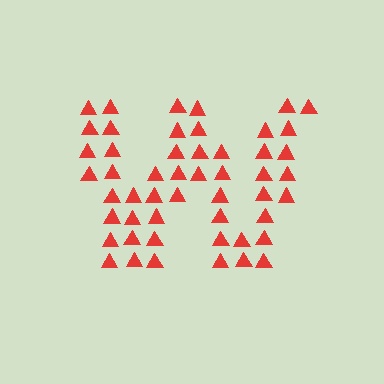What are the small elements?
The small elements are triangles.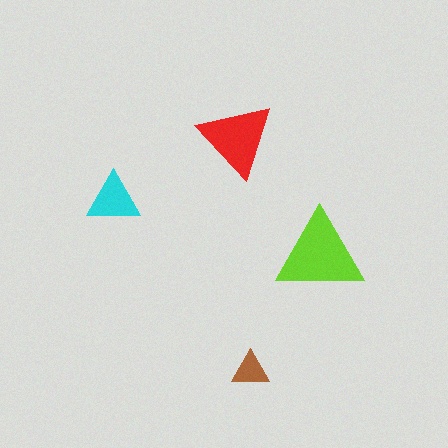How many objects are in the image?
There are 4 objects in the image.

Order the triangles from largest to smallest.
the lime one, the red one, the cyan one, the brown one.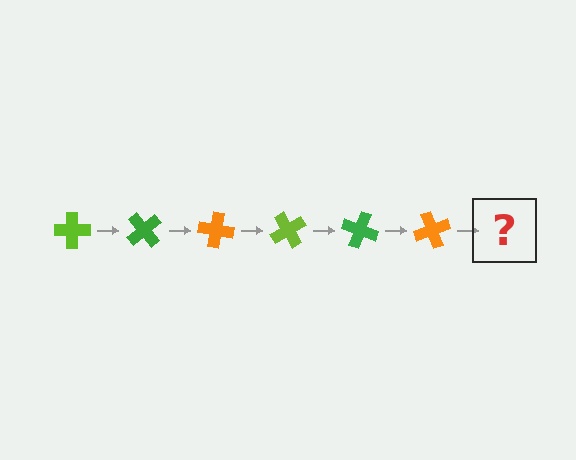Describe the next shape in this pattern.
It should be a lime cross, rotated 300 degrees from the start.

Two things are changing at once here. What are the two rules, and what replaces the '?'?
The two rules are that it rotates 50 degrees each step and the color cycles through lime, green, and orange. The '?' should be a lime cross, rotated 300 degrees from the start.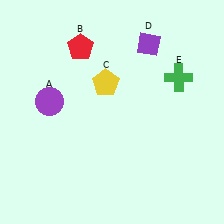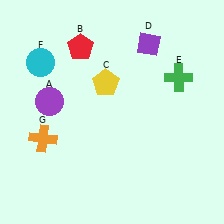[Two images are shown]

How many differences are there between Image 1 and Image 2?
There are 2 differences between the two images.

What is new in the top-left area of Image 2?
A cyan circle (F) was added in the top-left area of Image 2.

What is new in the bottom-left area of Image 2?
An orange cross (G) was added in the bottom-left area of Image 2.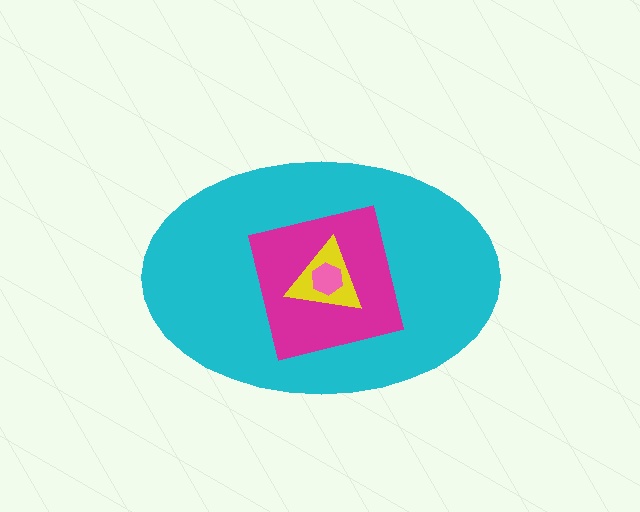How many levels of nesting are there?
4.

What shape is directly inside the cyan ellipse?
The magenta square.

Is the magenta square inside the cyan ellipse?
Yes.